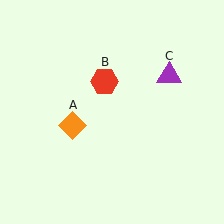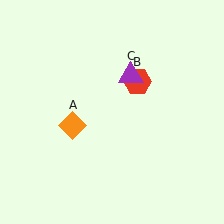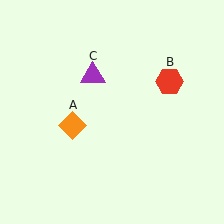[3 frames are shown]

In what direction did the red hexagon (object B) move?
The red hexagon (object B) moved right.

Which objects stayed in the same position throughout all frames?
Orange diamond (object A) remained stationary.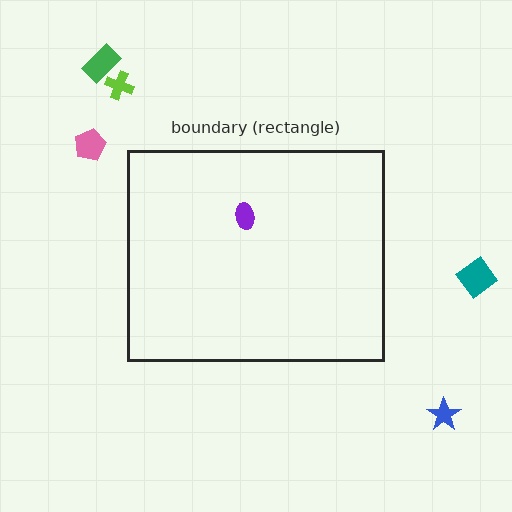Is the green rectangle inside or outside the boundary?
Outside.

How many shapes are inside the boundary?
1 inside, 5 outside.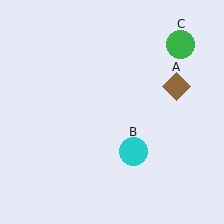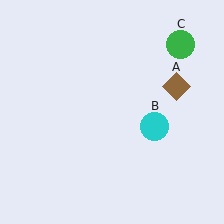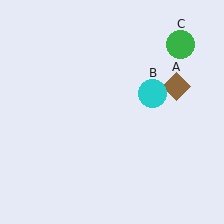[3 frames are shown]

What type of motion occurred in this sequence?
The cyan circle (object B) rotated counterclockwise around the center of the scene.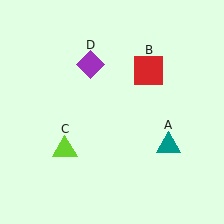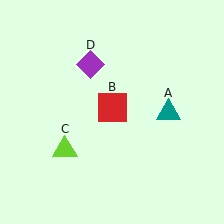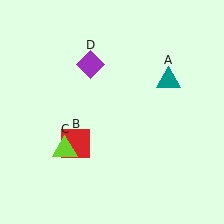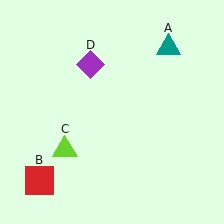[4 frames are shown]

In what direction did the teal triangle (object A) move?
The teal triangle (object A) moved up.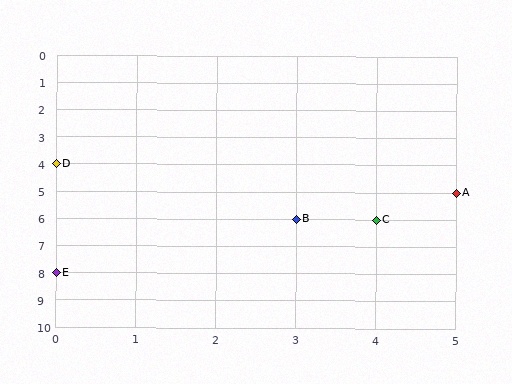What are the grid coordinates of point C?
Point C is at grid coordinates (4, 6).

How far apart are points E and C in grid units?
Points E and C are 4 columns and 2 rows apart (about 4.5 grid units diagonally).